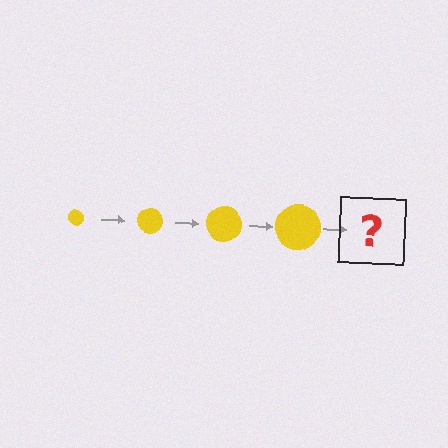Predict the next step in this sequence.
The next step is a yellow circle, larger than the previous one.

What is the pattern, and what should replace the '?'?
The pattern is that the circle gets progressively larger each step. The '?' should be a yellow circle, larger than the previous one.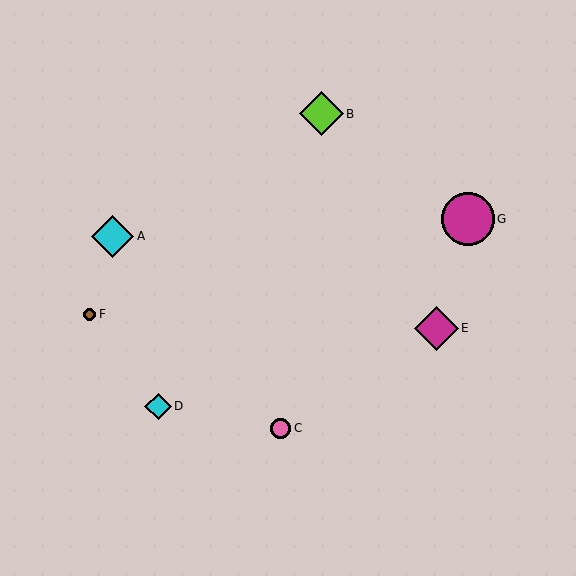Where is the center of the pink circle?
The center of the pink circle is at (281, 428).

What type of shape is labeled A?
Shape A is a cyan diamond.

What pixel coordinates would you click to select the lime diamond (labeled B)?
Click at (321, 114) to select the lime diamond B.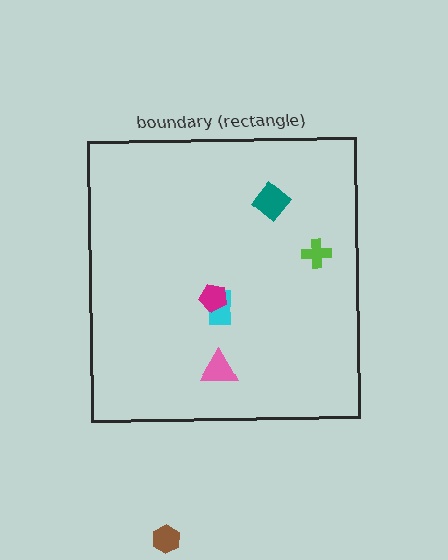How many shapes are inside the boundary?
5 inside, 1 outside.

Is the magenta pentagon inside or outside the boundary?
Inside.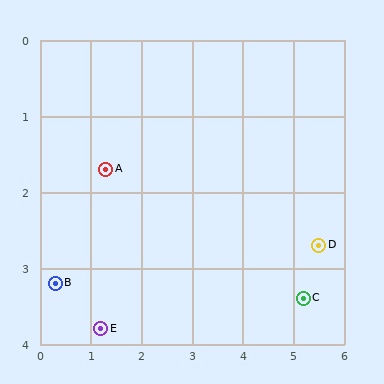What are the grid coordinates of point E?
Point E is at approximately (1.2, 3.8).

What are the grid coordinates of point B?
Point B is at approximately (0.3, 3.2).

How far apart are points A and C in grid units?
Points A and C are about 4.3 grid units apart.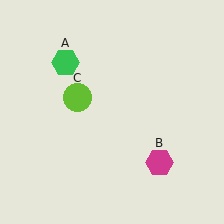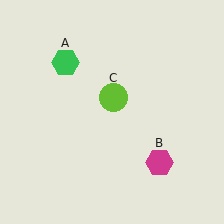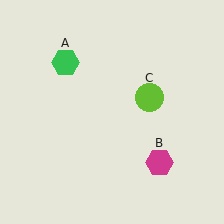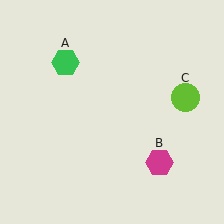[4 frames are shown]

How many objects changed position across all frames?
1 object changed position: lime circle (object C).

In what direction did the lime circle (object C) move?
The lime circle (object C) moved right.